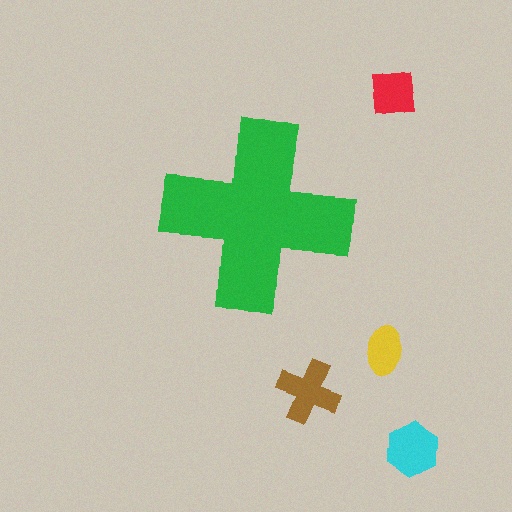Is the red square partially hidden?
No, the red square is fully visible.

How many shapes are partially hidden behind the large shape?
0 shapes are partially hidden.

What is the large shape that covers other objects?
A green cross.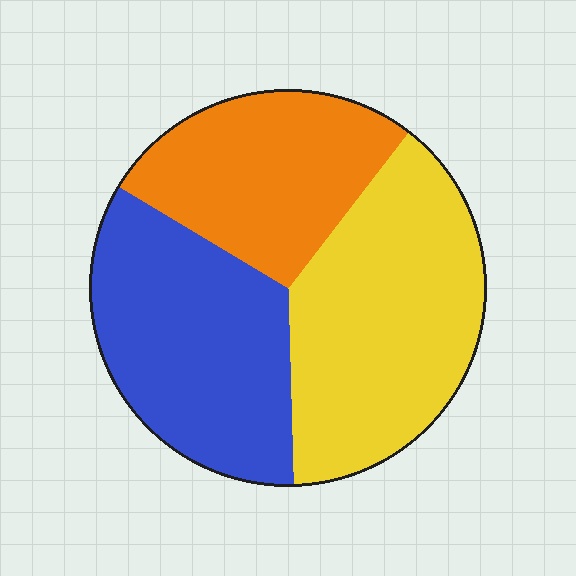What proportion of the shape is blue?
Blue takes up between a quarter and a half of the shape.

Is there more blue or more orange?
Blue.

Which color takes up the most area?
Yellow, at roughly 40%.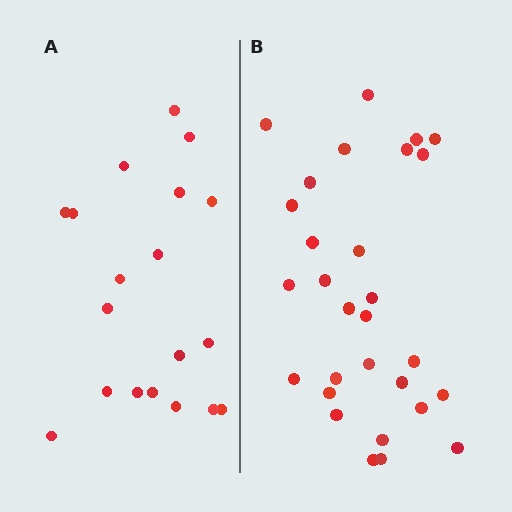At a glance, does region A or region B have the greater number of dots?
Region B (the right region) has more dots.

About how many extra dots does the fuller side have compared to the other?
Region B has roughly 10 or so more dots than region A.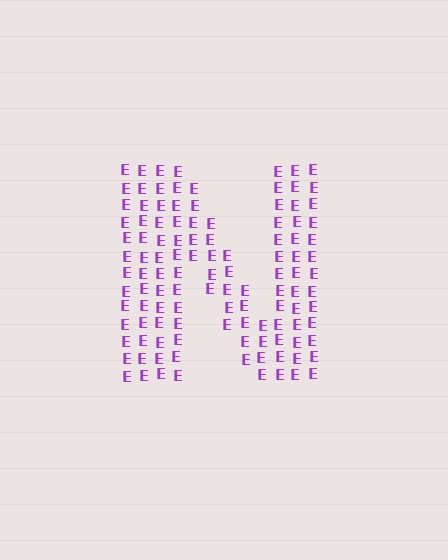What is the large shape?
The large shape is the letter N.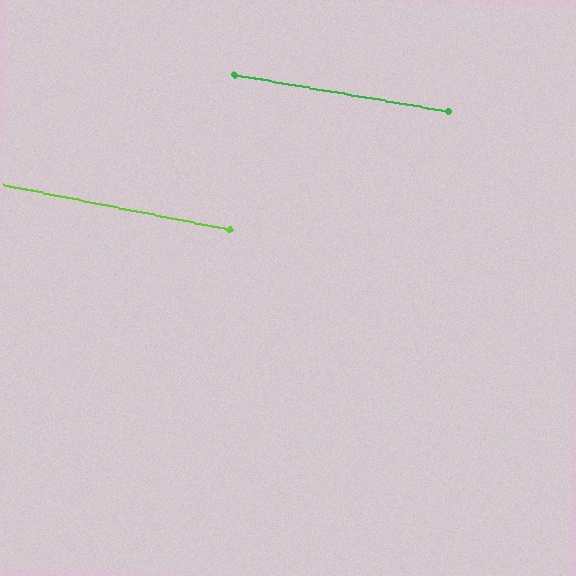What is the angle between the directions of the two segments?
Approximately 2 degrees.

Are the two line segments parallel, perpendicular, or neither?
Parallel — their directions differ by only 1.6°.